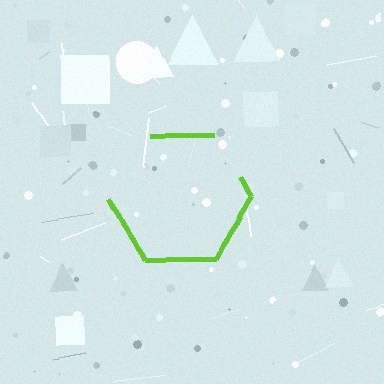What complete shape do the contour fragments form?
The contour fragments form a hexagon.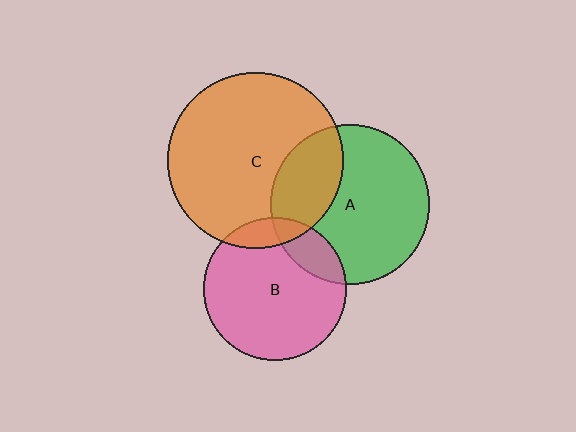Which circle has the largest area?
Circle C (orange).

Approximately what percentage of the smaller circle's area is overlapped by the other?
Approximately 30%.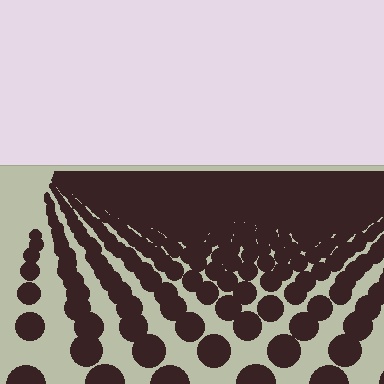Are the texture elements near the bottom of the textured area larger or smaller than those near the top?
Larger. Near the bottom, elements are closer to the viewer and appear at a bigger on-screen size.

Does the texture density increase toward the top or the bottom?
Density increases toward the top.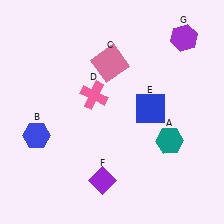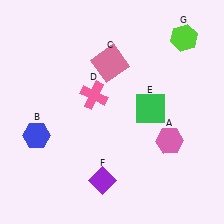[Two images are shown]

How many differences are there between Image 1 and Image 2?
There are 3 differences between the two images.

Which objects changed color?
A changed from teal to pink. E changed from blue to green. G changed from purple to lime.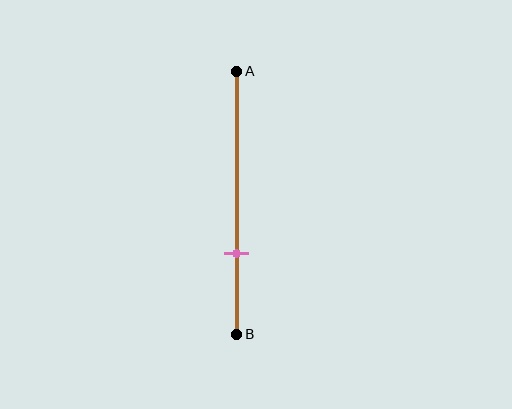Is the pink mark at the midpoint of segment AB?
No, the mark is at about 70% from A, not at the 50% midpoint.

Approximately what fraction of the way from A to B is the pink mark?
The pink mark is approximately 70% of the way from A to B.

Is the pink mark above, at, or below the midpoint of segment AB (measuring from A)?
The pink mark is below the midpoint of segment AB.